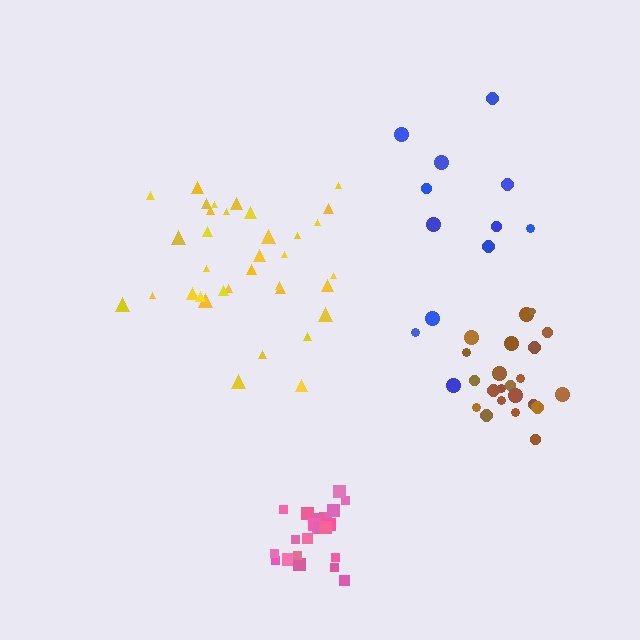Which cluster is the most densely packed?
Pink.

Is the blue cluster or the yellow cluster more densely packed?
Yellow.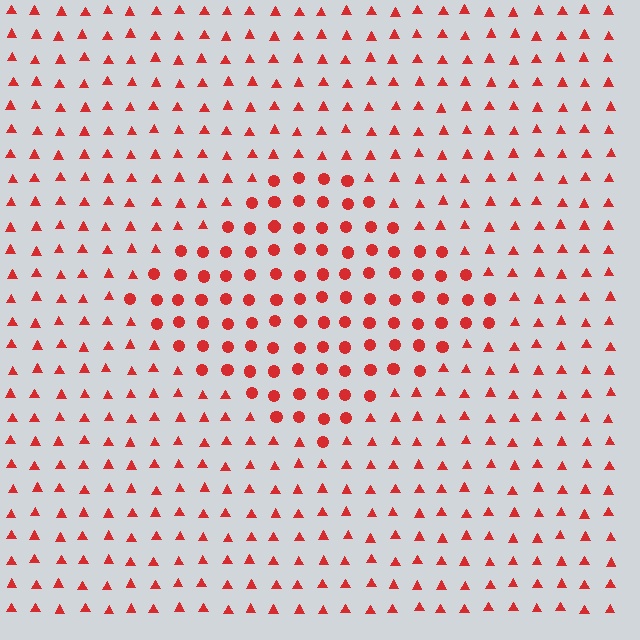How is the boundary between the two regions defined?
The boundary is defined by a change in element shape: circles inside vs. triangles outside. All elements share the same color and spacing.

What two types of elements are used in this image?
The image uses circles inside the diamond region and triangles outside it.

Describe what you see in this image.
The image is filled with small red elements arranged in a uniform grid. A diamond-shaped region contains circles, while the surrounding area contains triangles. The boundary is defined purely by the change in element shape.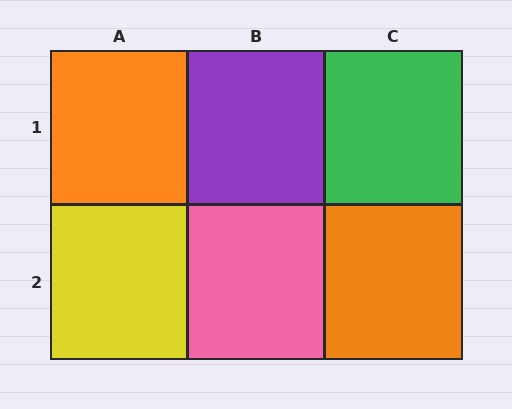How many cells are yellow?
1 cell is yellow.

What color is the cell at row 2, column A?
Yellow.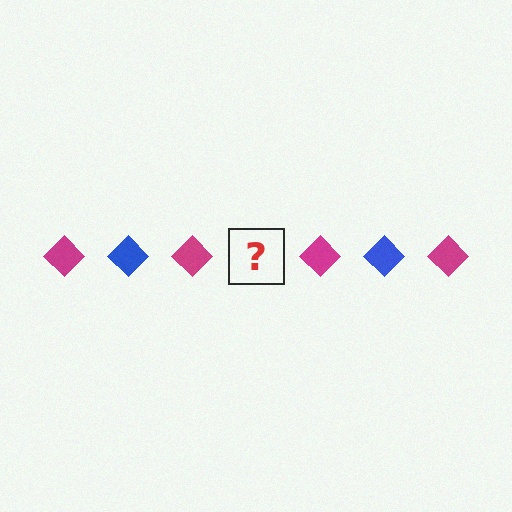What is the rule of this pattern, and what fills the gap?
The rule is that the pattern cycles through magenta, blue diamonds. The gap should be filled with a blue diamond.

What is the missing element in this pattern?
The missing element is a blue diamond.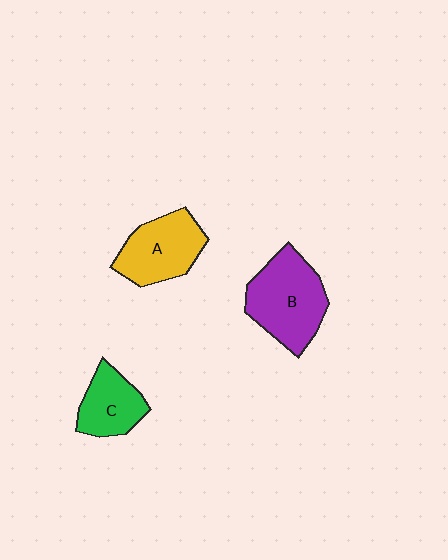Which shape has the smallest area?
Shape C (green).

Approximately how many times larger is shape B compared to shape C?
Approximately 1.6 times.